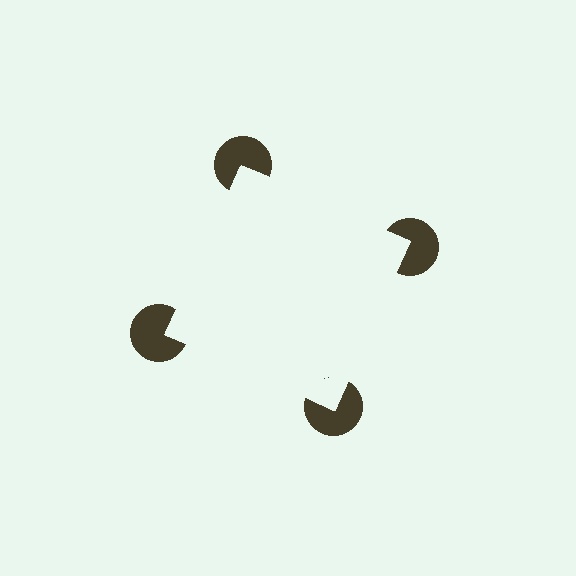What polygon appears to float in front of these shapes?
An illusory square — its edges are inferred from the aligned wedge cuts in the pac-man discs, not physically drawn.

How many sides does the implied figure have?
4 sides.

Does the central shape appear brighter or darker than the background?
It typically appears slightly brighter than the background, even though no actual brightness change is drawn.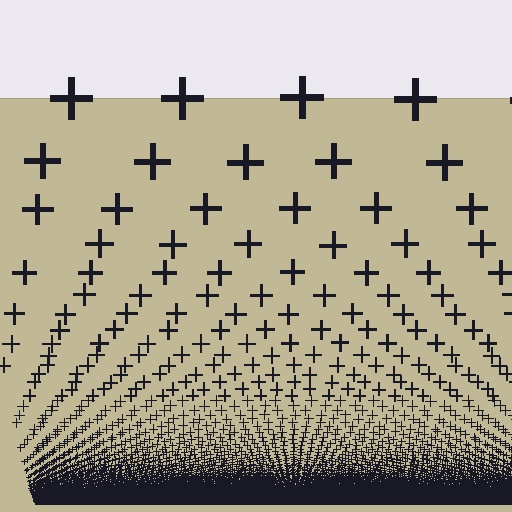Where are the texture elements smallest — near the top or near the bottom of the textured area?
Near the bottom.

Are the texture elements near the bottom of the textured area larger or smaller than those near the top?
Smaller. The gradient is inverted — elements near the bottom are smaller and denser.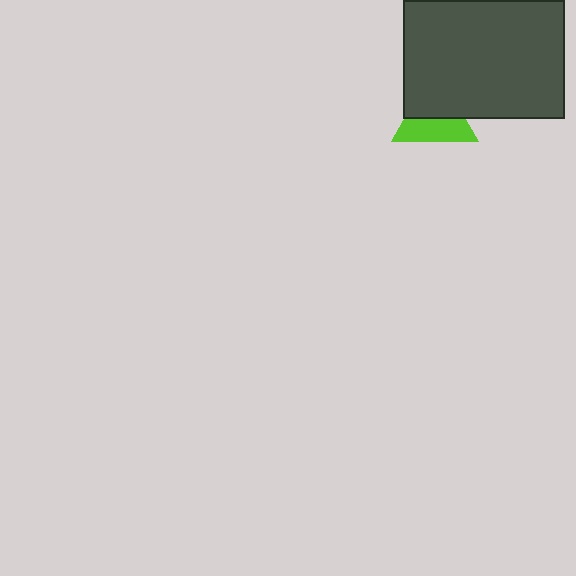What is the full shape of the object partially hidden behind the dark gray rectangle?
The partially hidden object is a lime triangle.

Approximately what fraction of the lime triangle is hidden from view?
Roughly 50% of the lime triangle is hidden behind the dark gray rectangle.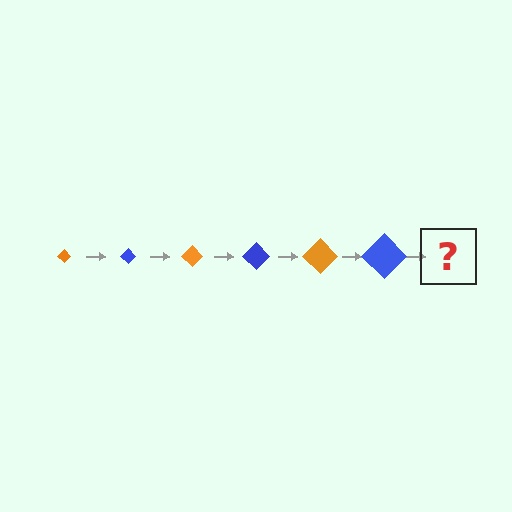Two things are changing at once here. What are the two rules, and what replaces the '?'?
The two rules are that the diamond grows larger each step and the color cycles through orange and blue. The '?' should be an orange diamond, larger than the previous one.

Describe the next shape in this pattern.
It should be an orange diamond, larger than the previous one.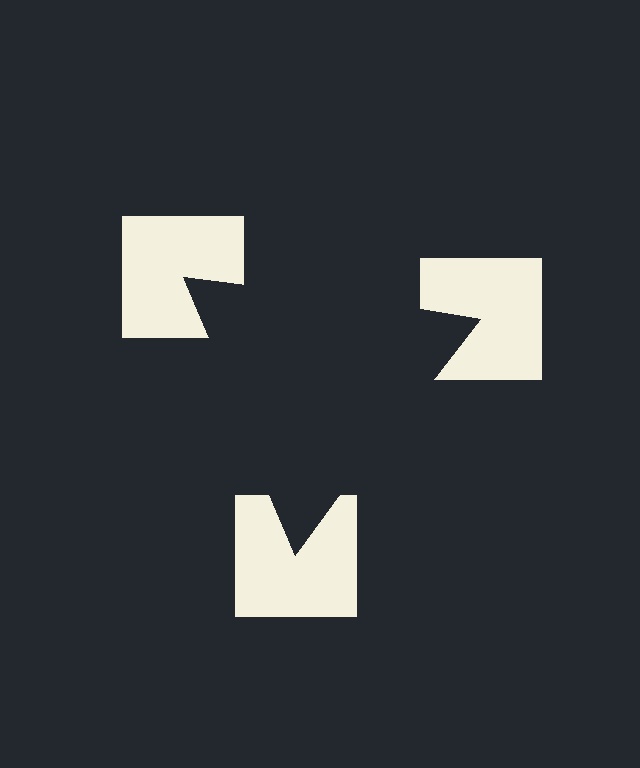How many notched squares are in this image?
There are 3 — one at each vertex of the illusory triangle.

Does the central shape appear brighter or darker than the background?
It typically appears slightly darker than the background, even though no actual brightness change is drawn.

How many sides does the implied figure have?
3 sides.